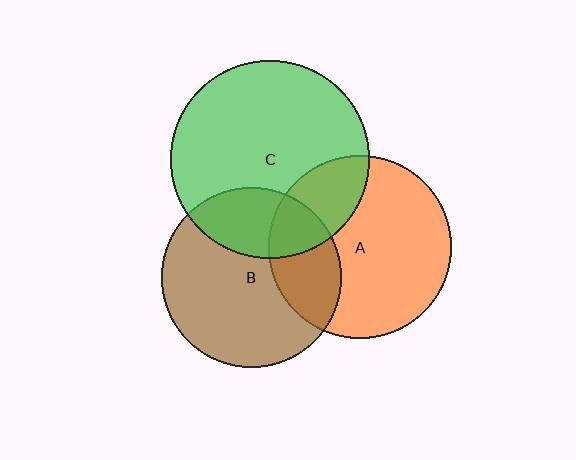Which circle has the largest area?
Circle C (green).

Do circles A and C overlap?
Yes.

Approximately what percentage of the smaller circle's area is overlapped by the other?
Approximately 25%.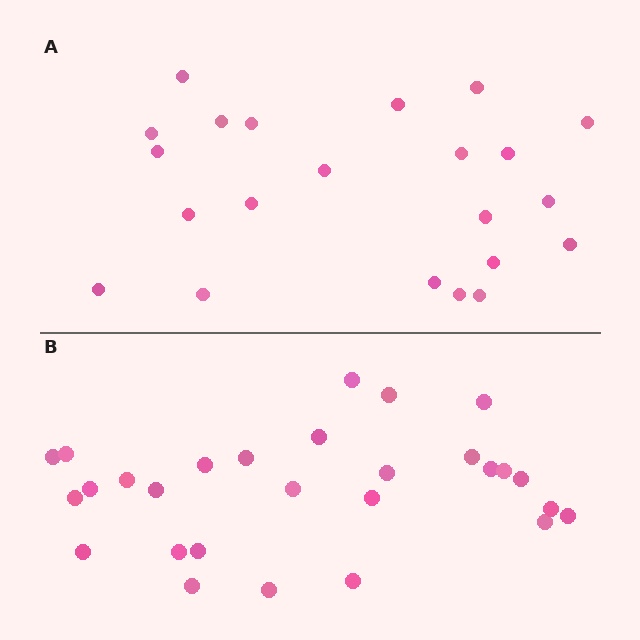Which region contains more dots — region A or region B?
Region B (the bottom region) has more dots.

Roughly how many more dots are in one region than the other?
Region B has about 6 more dots than region A.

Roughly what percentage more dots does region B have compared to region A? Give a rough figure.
About 25% more.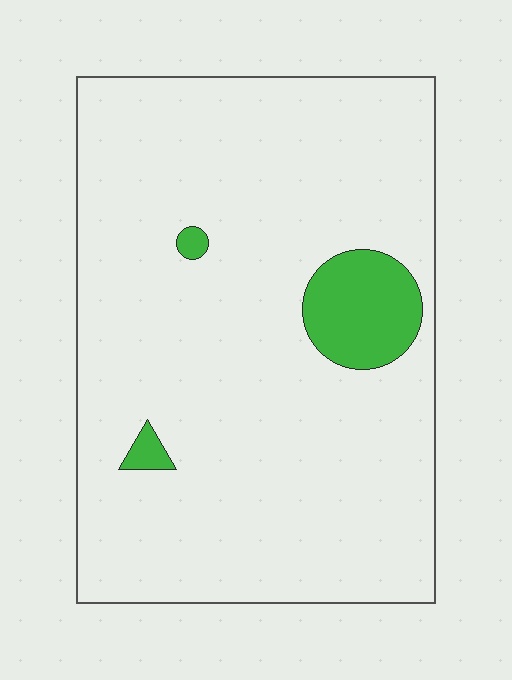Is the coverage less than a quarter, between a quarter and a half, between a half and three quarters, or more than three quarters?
Less than a quarter.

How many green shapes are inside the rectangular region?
3.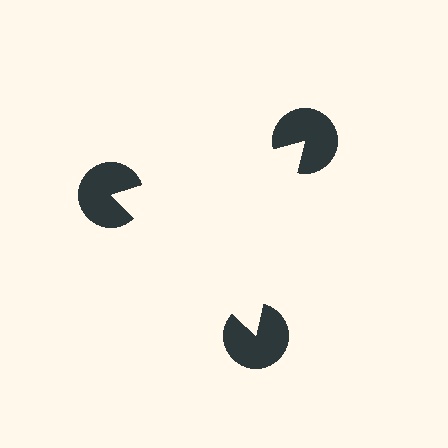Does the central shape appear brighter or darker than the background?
It typically appears slightly brighter than the background, even though no actual brightness change is drawn.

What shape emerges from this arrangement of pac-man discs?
An illusory triangle — its edges are inferred from the aligned wedge cuts in the pac-man discs, not physically drawn.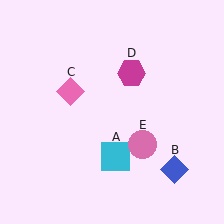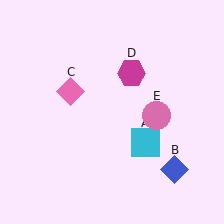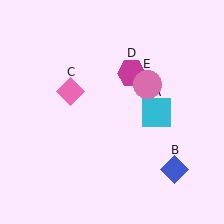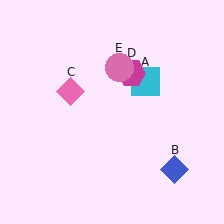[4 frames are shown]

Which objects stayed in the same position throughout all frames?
Blue diamond (object B) and pink diamond (object C) and magenta hexagon (object D) remained stationary.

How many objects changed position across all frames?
2 objects changed position: cyan square (object A), pink circle (object E).